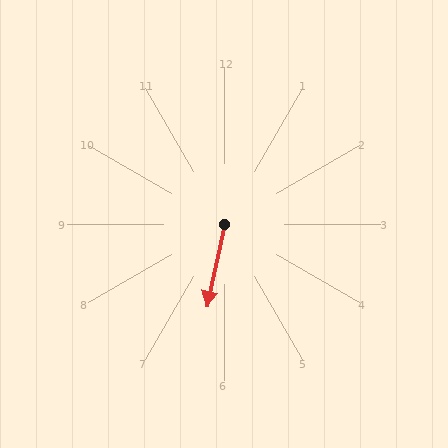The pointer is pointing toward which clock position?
Roughly 6 o'clock.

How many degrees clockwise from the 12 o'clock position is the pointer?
Approximately 192 degrees.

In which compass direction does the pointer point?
South.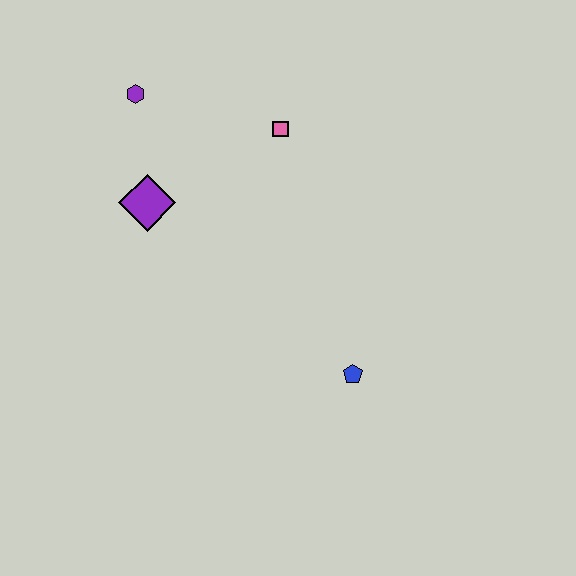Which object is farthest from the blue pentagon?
The purple hexagon is farthest from the blue pentagon.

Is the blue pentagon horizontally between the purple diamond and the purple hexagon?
No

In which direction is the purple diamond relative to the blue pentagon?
The purple diamond is to the left of the blue pentagon.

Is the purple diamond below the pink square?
Yes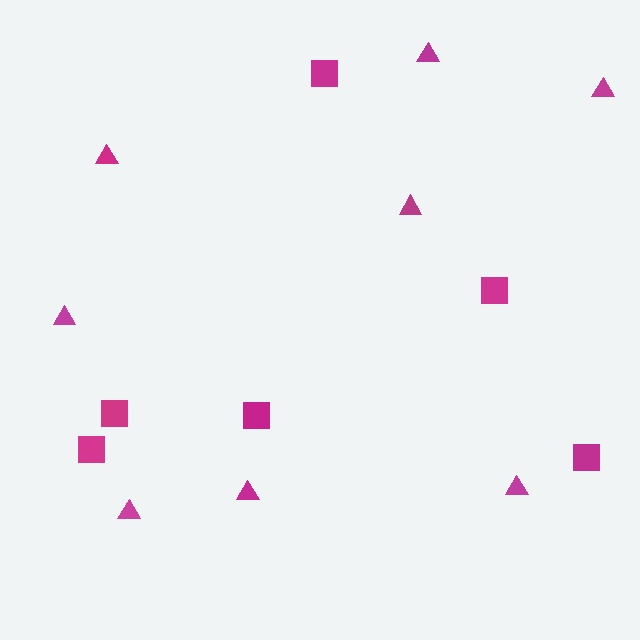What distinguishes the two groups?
There are 2 groups: one group of triangles (8) and one group of squares (6).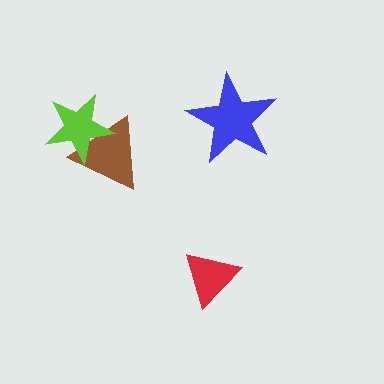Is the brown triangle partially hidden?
Yes, it is partially covered by another shape.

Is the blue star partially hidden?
No, no other shape covers it.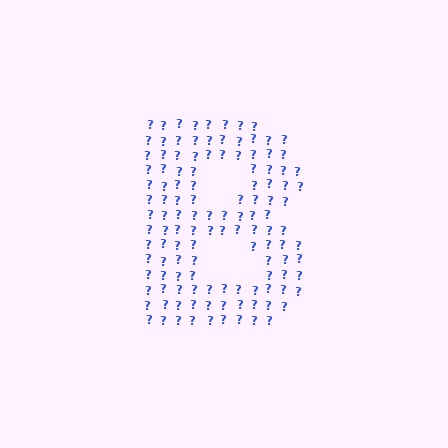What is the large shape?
The large shape is the letter B.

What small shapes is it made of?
It is made of small question marks.